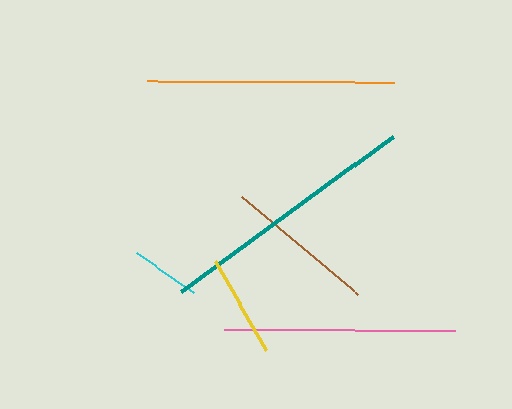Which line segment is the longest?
The teal line is the longest at approximately 263 pixels.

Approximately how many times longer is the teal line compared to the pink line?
The teal line is approximately 1.1 times the length of the pink line.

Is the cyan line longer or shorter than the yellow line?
The yellow line is longer than the cyan line.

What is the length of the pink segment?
The pink segment is approximately 231 pixels long.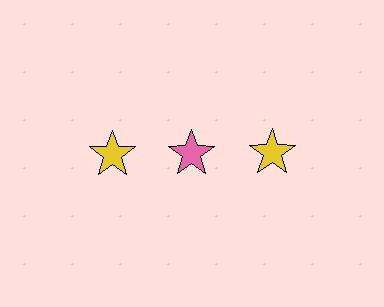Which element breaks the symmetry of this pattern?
The pink star in the top row, second from left column breaks the symmetry. All other shapes are yellow stars.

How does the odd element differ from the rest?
It has a different color: pink instead of yellow.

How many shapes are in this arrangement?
There are 3 shapes arranged in a grid pattern.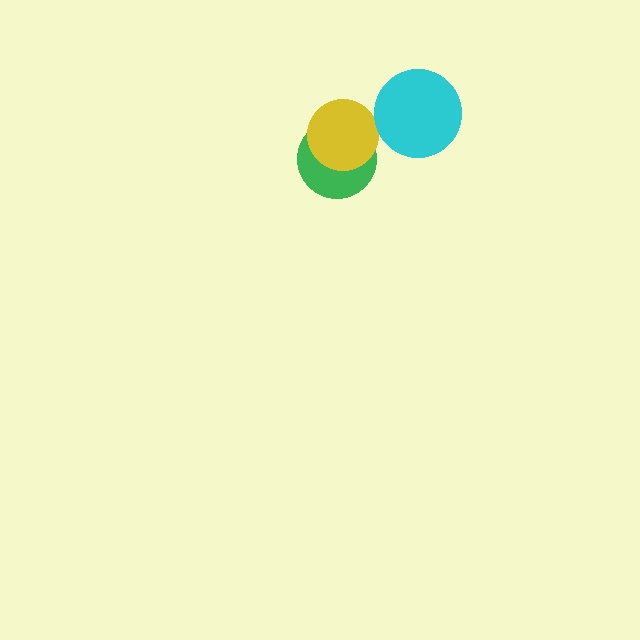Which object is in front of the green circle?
The yellow circle is in front of the green circle.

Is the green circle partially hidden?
Yes, it is partially covered by another shape.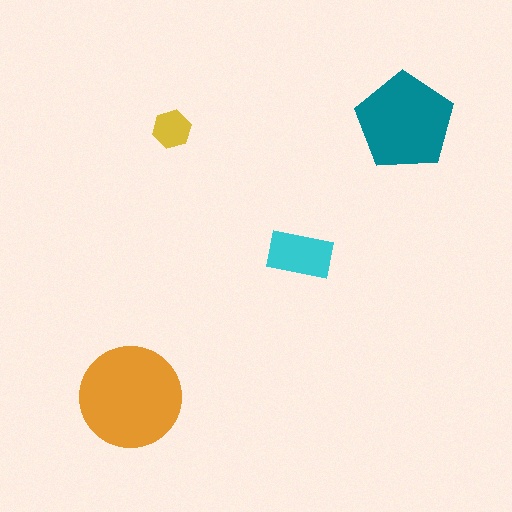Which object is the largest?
The orange circle.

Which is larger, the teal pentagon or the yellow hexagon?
The teal pentagon.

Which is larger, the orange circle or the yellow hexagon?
The orange circle.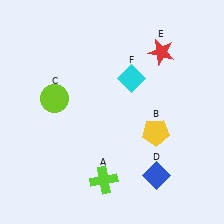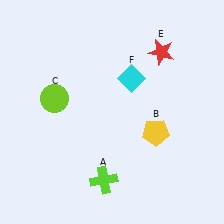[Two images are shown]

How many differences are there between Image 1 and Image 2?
There is 1 difference between the two images.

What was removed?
The blue diamond (D) was removed in Image 2.